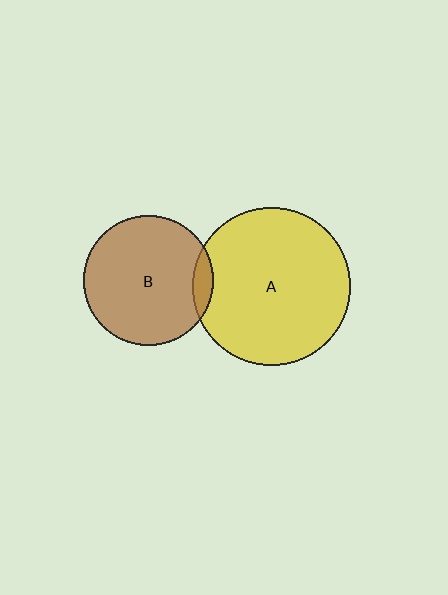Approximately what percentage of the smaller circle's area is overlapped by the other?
Approximately 10%.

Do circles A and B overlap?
Yes.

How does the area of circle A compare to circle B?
Approximately 1.5 times.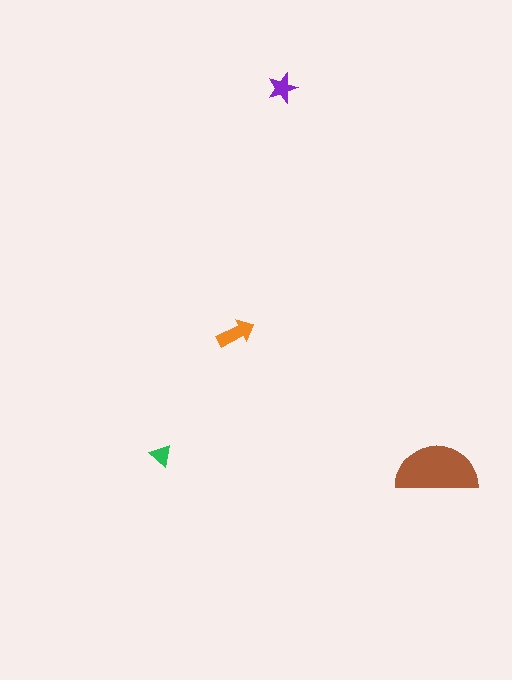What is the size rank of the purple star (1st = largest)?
3rd.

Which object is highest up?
The purple star is topmost.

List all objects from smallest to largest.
The green triangle, the purple star, the orange arrow, the brown semicircle.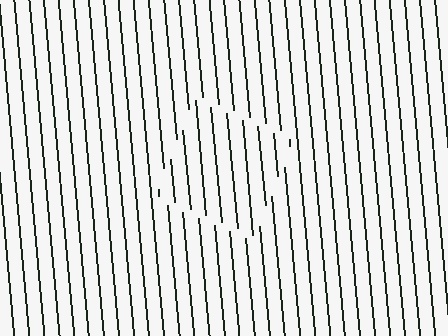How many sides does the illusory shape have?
4 sides — the line-ends trace a square.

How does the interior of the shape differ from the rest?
The interior of the shape contains the same grating, shifted by half a period — the contour is defined by the phase discontinuity where line-ends from the inner and outer gratings abut.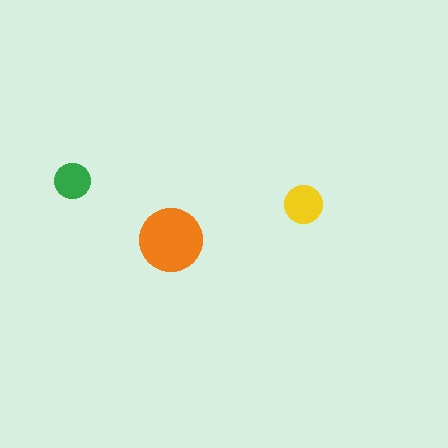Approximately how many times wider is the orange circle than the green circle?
About 1.5 times wider.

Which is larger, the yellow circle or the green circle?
The yellow one.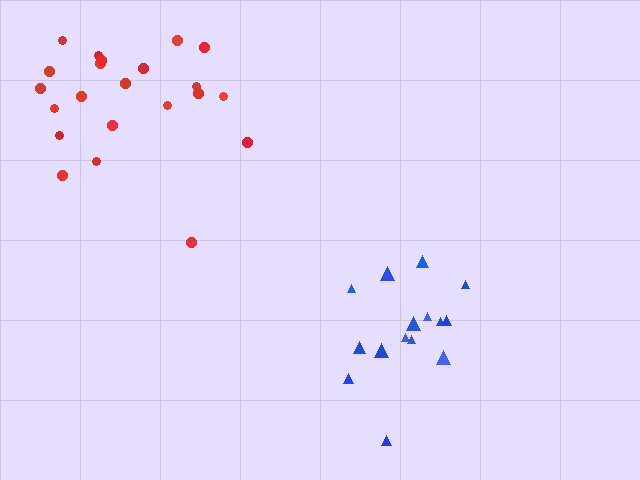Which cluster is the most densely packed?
Blue.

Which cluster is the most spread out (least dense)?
Red.